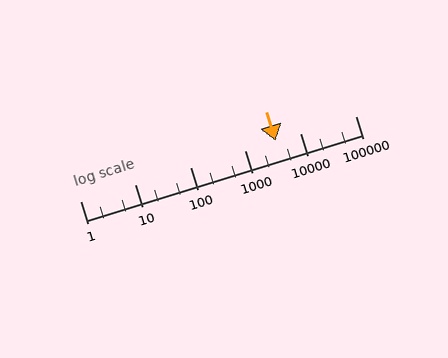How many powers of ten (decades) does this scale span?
The scale spans 5 decades, from 1 to 100000.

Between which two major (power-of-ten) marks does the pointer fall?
The pointer is between 1000 and 10000.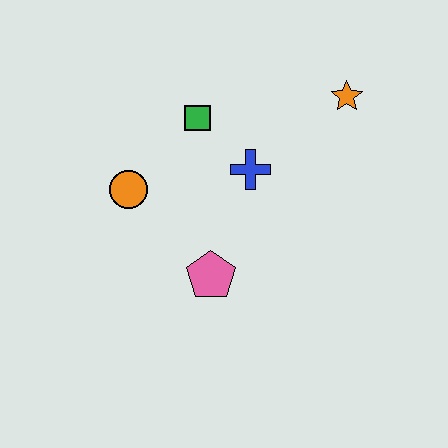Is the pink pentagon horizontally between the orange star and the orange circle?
Yes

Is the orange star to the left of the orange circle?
No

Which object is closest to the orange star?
The blue cross is closest to the orange star.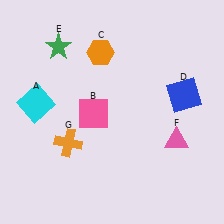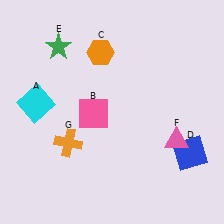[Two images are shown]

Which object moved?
The blue square (D) moved down.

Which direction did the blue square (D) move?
The blue square (D) moved down.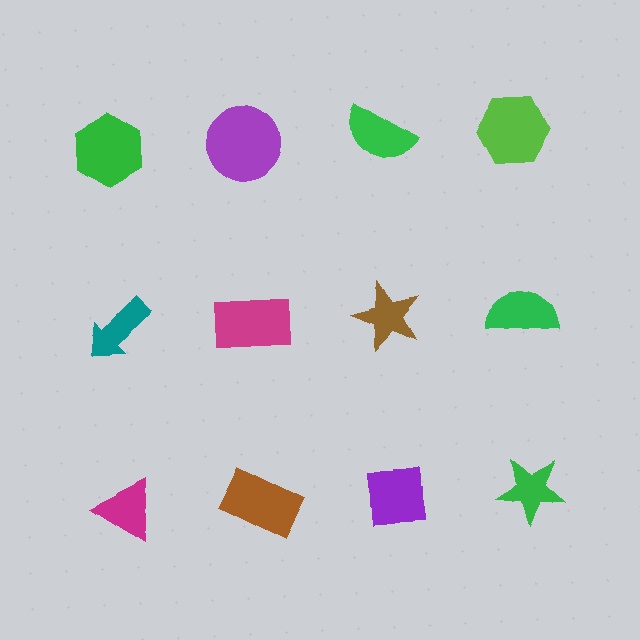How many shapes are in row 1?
4 shapes.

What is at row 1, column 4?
A lime hexagon.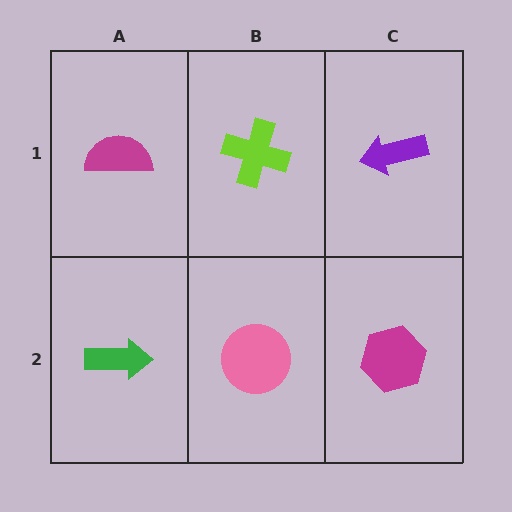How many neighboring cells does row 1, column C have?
2.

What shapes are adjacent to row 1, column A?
A green arrow (row 2, column A), a lime cross (row 1, column B).